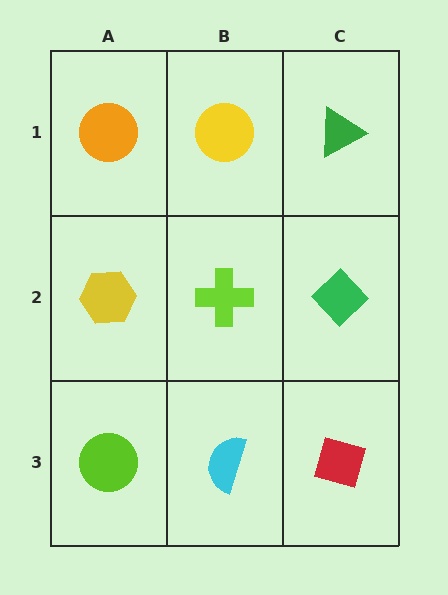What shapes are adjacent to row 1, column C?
A green diamond (row 2, column C), a yellow circle (row 1, column B).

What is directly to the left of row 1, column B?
An orange circle.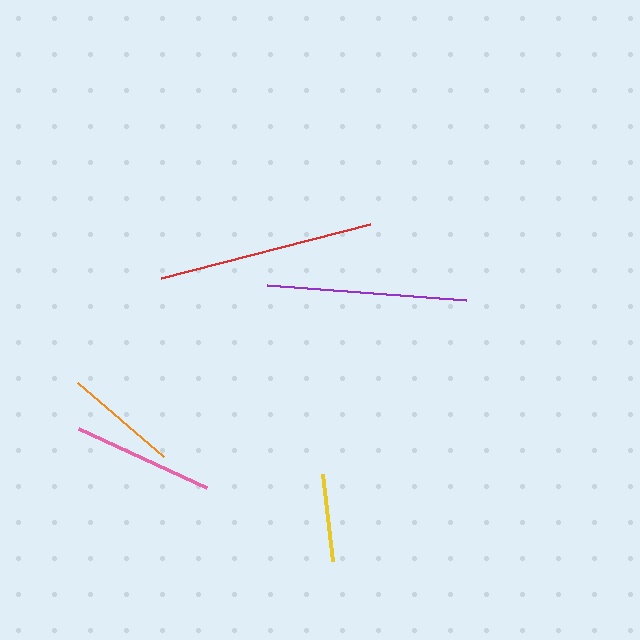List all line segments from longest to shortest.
From longest to shortest: red, purple, pink, orange, yellow.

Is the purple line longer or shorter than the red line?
The red line is longer than the purple line.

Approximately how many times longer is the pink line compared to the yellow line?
The pink line is approximately 1.6 times the length of the yellow line.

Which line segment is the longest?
The red line is the longest at approximately 216 pixels.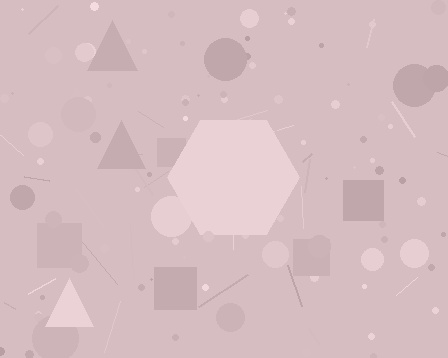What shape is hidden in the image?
A hexagon is hidden in the image.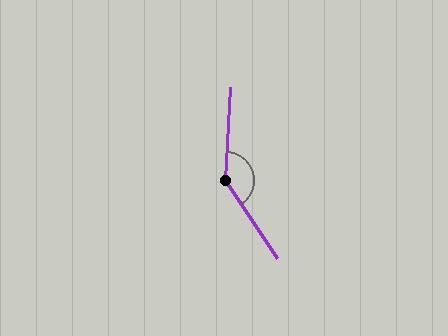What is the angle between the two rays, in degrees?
Approximately 144 degrees.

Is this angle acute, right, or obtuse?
It is obtuse.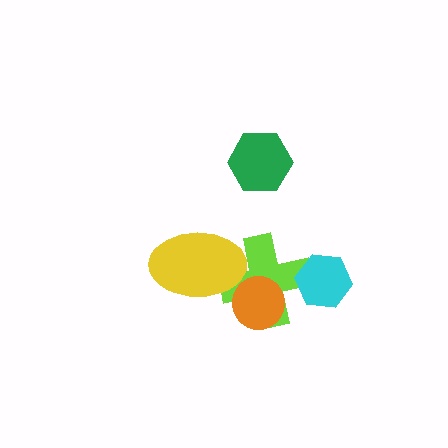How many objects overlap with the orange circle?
1 object overlaps with the orange circle.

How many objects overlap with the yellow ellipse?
1 object overlaps with the yellow ellipse.